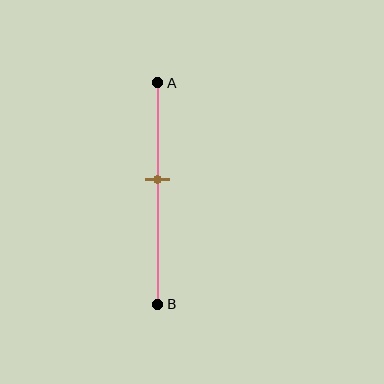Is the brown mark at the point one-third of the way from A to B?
No, the mark is at about 45% from A, not at the 33% one-third point.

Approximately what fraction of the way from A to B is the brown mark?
The brown mark is approximately 45% of the way from A to B.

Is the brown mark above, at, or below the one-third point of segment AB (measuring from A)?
The brown mark is below the one-third point of segment AB.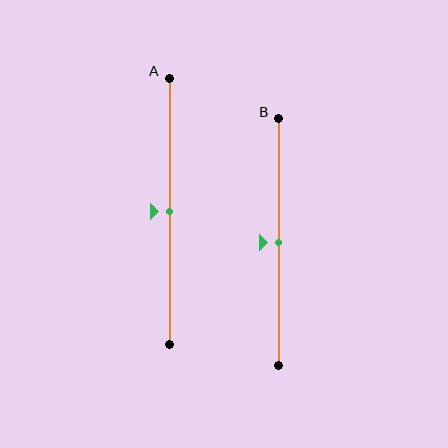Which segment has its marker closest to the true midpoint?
Segment A has its marker closest to the true midpoint.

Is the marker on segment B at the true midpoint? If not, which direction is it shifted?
Yes, the marker on segment B is at the true midpoint.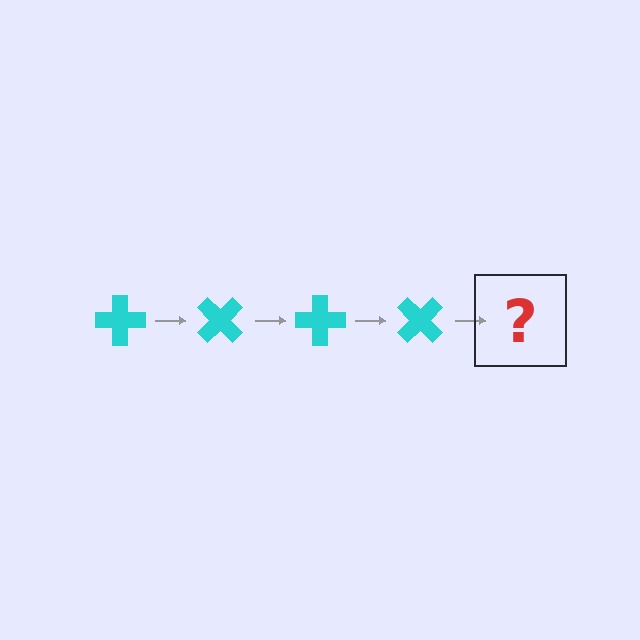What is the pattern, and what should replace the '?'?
The pattern is that the cross rotates 45 degrees each step. The '?' should be a cyan cross rotated 180 degrees.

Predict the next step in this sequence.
The next step is a cyan cross rotated 180 degrees.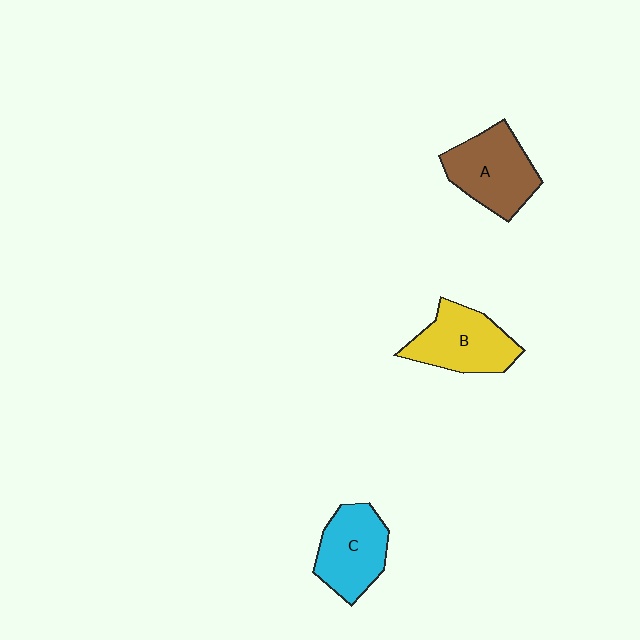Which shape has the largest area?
Shape A (brown).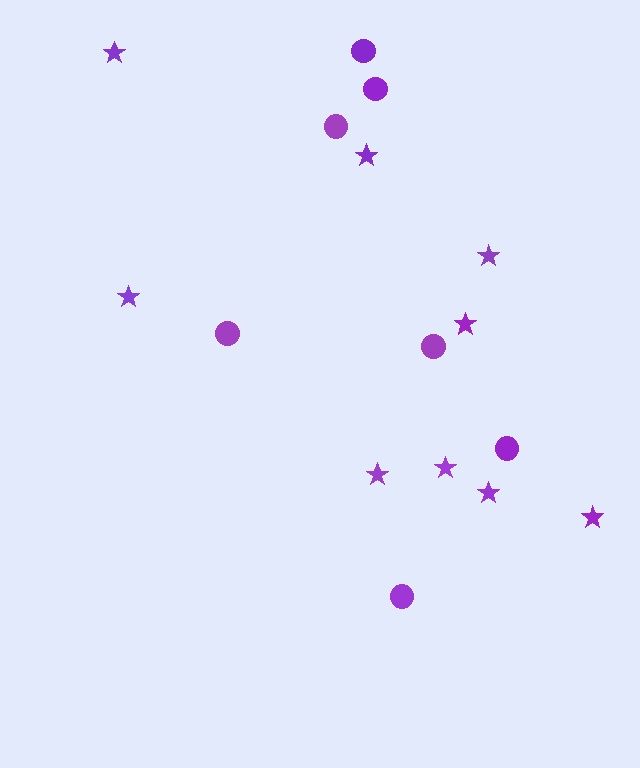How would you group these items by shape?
There are 2 groups: one group of stars (9) and one group of circles (7).